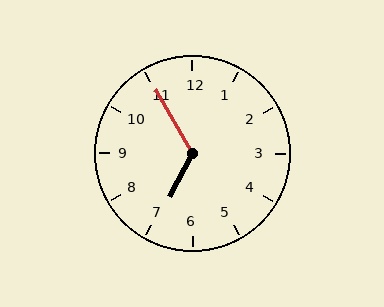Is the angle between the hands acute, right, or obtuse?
It is obtuse.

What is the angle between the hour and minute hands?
Approximately 122 degrees.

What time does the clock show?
6:55.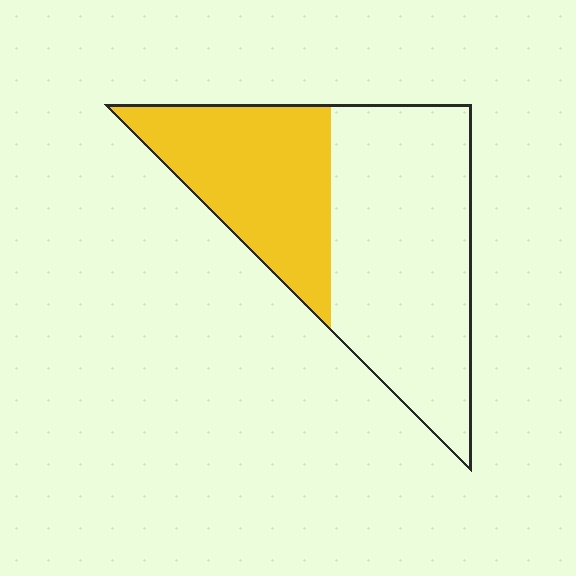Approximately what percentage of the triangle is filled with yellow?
Approximately 40%.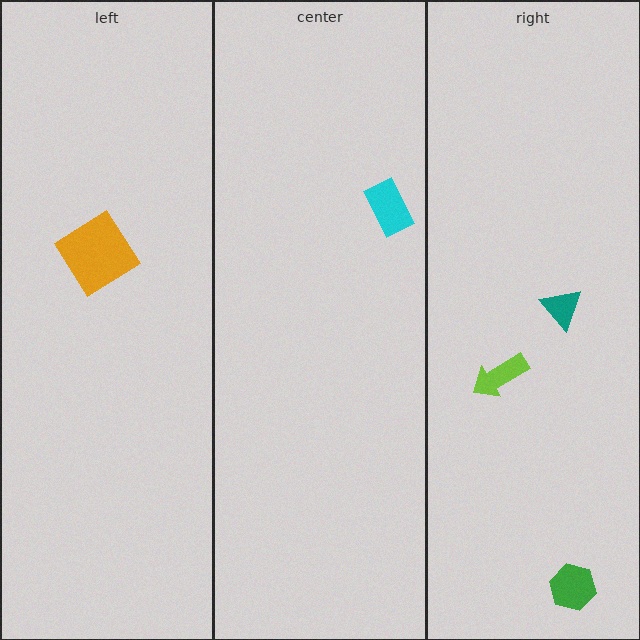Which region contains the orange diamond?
The left region.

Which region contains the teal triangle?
The right region.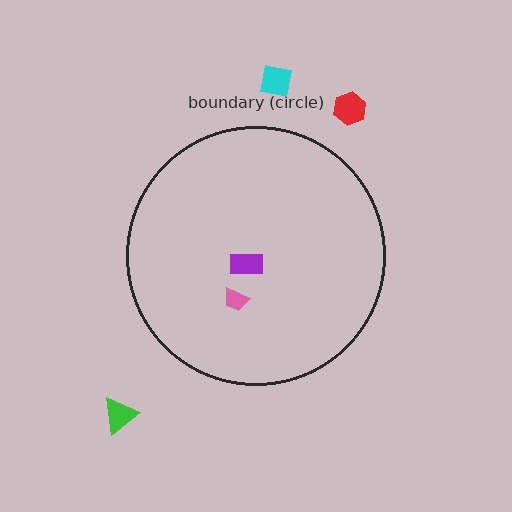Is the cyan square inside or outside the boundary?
Outside.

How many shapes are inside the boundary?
2 inside, 3 outside.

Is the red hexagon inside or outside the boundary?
Outside.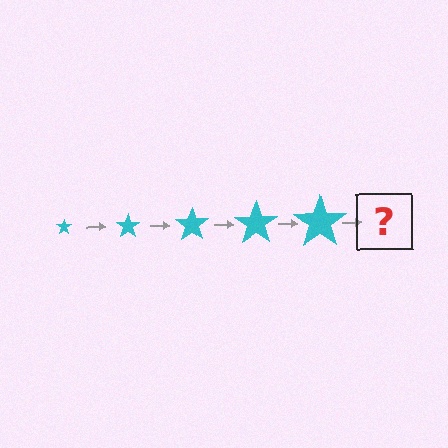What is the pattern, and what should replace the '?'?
The pattern is that the star gets progressively larger each step. The '?' should be a cyan star, larger than the previous one.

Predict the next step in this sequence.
The next step is a cyan star, larger than the previous one.